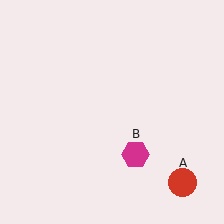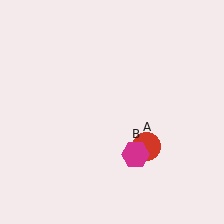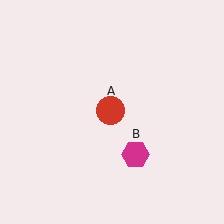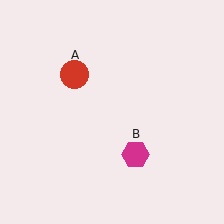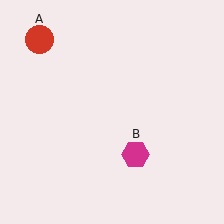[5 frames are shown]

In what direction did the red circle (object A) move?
The red circle (object A) moved up and to the left.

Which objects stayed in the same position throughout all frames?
Magenta hexagon (object B) remained stationary.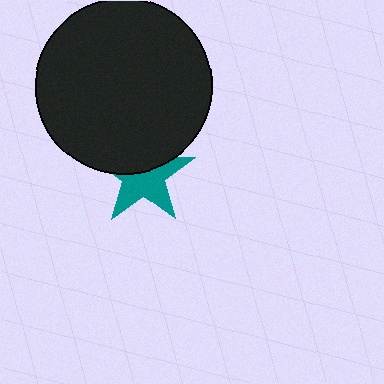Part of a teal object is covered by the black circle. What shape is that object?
It is a star.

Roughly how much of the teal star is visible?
About half of it is visible (roughly 58%).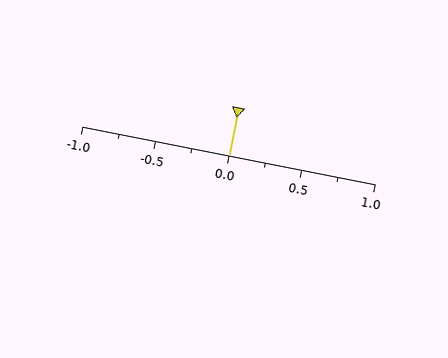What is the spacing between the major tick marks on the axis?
The major ticks are spaced 0.5 apart.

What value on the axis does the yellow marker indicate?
The marker indicates approximately 0.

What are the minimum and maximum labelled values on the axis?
The axis runs from -1.0 to 1.0.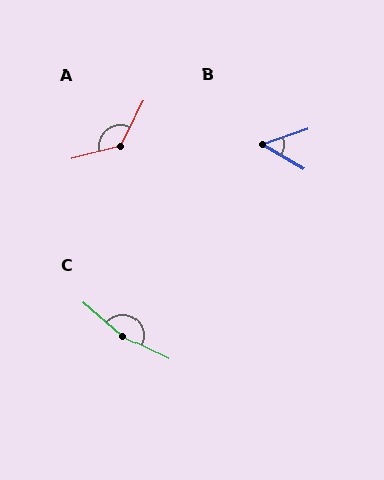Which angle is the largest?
C, at approximately 164 degrees.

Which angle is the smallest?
B, at approximately 49 degrees.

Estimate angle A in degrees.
Approximately 133 degrees.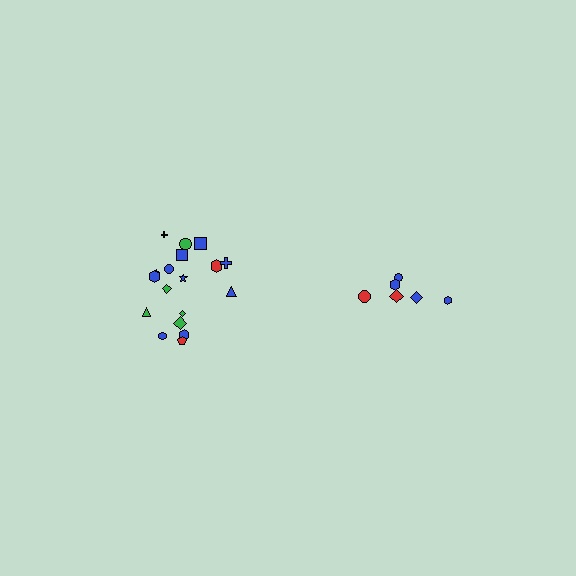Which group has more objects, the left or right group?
The left group.